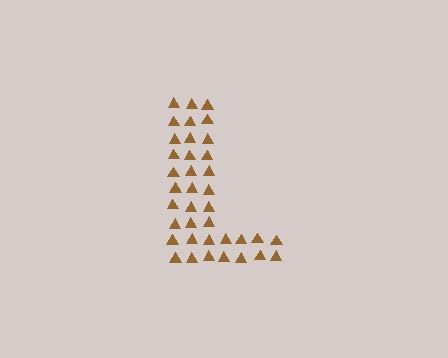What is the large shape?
The large shape is the letter L.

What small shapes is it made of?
It is made of small triangles.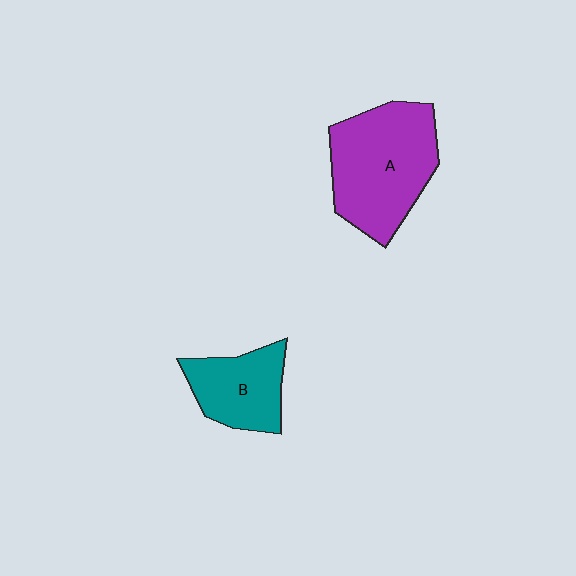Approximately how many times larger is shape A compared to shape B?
Approximately 1.7 times.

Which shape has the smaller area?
Shape B (teal).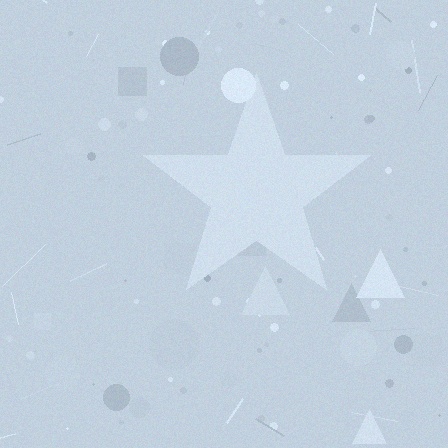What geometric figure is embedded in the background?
A star is embedded in the background.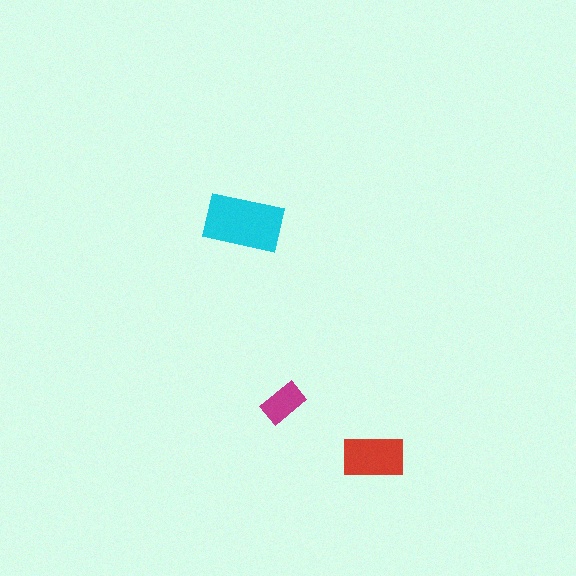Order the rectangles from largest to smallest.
the cyan one, the red one, the magenta one.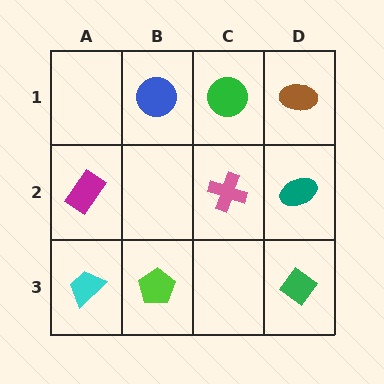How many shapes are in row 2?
3 shapes.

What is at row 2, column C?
A pink cross.